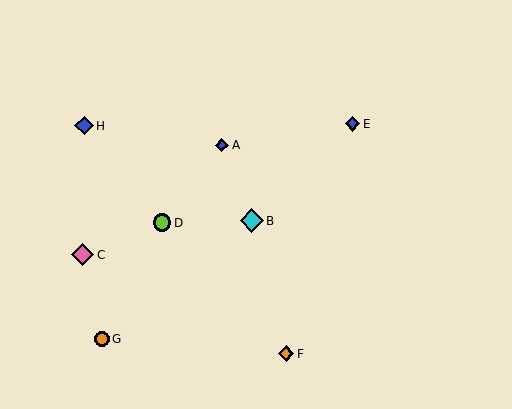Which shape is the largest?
The cyan diamond (labeled B) is the largest.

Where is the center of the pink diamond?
The center of the pink diamond is at (83, 255).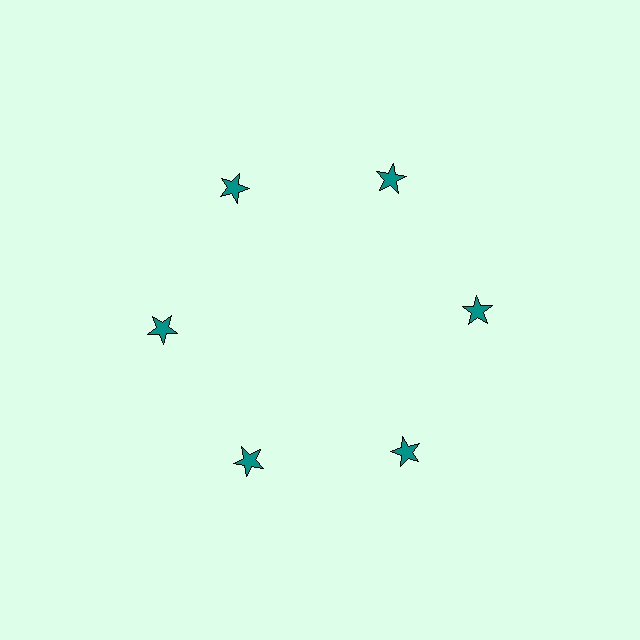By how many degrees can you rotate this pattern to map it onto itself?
The pattern maps onto itself every 60 degrees of rotation.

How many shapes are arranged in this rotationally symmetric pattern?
There are 6 shapes, arranged in 6 groups of 1.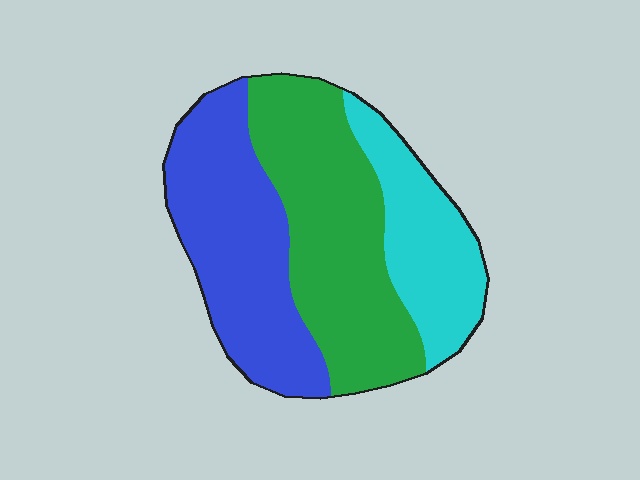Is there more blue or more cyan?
Blue.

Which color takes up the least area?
Cyan, at roughly 25%.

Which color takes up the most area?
Green, at roughly 40%.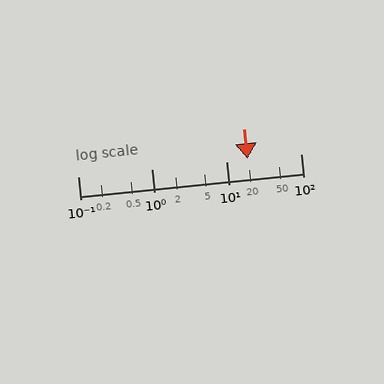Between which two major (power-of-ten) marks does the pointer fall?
The pointer is between 10 and 100.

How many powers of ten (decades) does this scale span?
The scale spans 3 decades, from 0.1 to 100.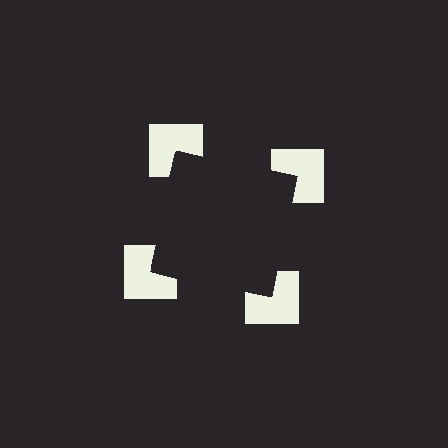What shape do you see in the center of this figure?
An illusory square — its edges are inferred from the aligned wedge cuts in the notched squares, not physically drawn.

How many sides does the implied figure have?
4 sides.